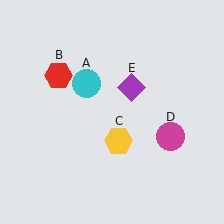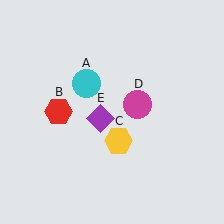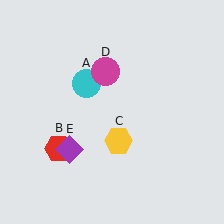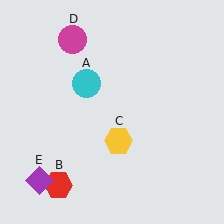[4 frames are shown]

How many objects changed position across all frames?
3 objects changed position: red hexagon (object B), magenta circle (object D), purple diamond (object E).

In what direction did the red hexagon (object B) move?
The red hexagon (object B) moved down.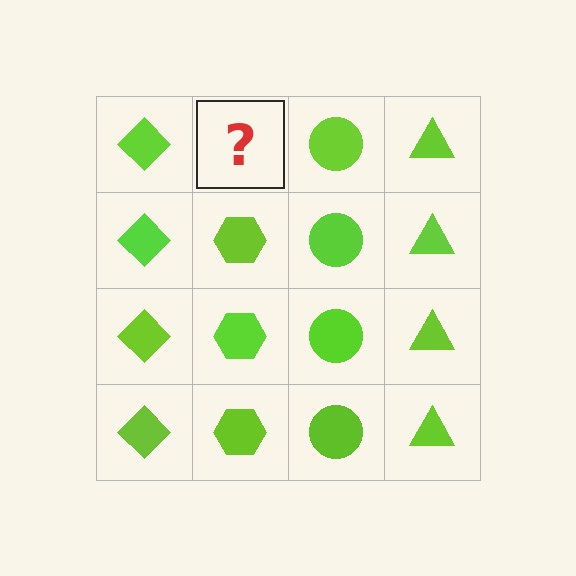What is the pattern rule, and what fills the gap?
The rule is that each column has a consistent shape. The gap should be filled with a lime hexagon.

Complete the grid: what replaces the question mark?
The question mark should be replaced with a lime hexagon.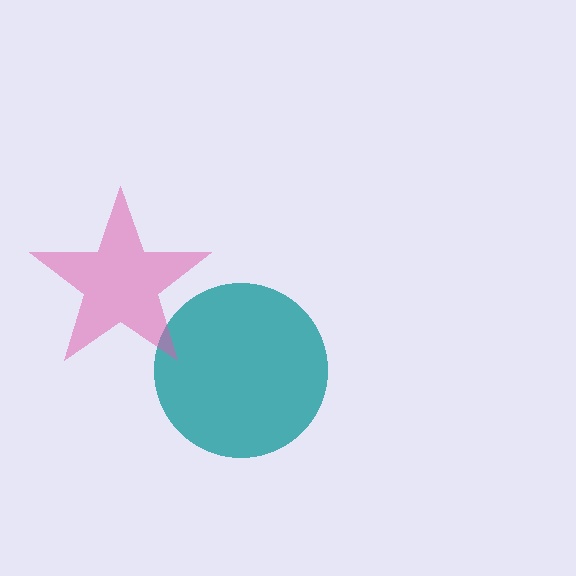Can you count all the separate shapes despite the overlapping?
Yes, there are 2 separate shapes.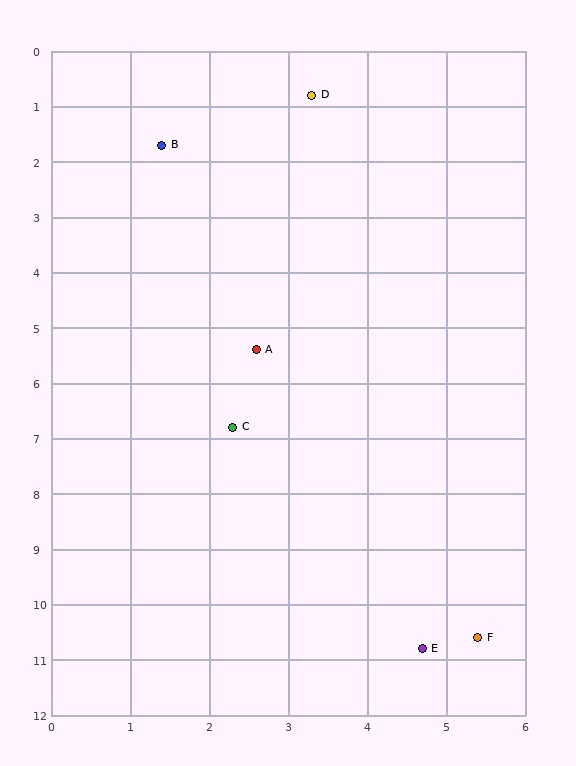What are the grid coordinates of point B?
Point B is at approximately (1.4, 1.7).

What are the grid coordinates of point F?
Point F is at approximately (5.4, 10.6).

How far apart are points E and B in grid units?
Points E and B are about 9.7 grid units apart.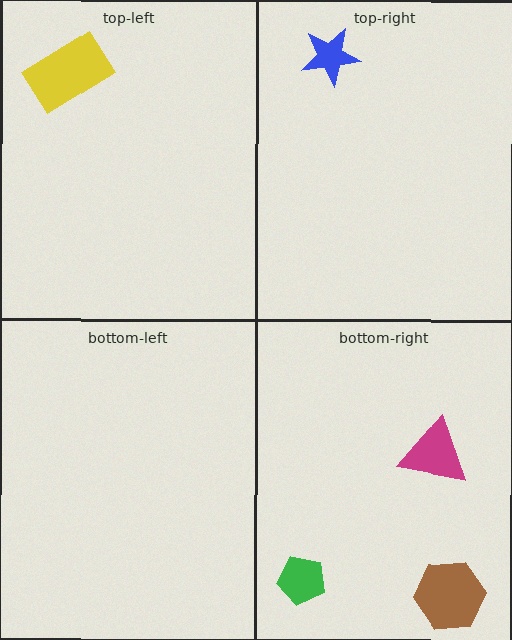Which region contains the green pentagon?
The bottom-right region.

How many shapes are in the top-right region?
1.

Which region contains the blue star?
The top-right region.